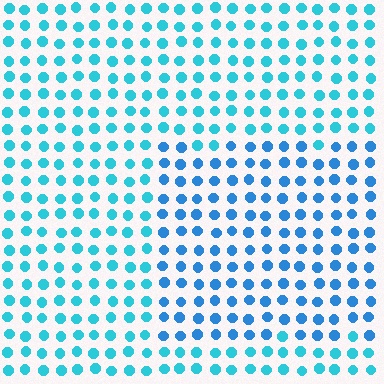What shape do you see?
I see a rectangle.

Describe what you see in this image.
The image is filled with small cyan elements in a uniform arrangement. A rectangle-shaped region is visible where the elements are tinted to a slightly different hue, forming a subtle color boundary.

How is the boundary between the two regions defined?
The boundary is defined purely by a slight shift in hue (about 23 degrees). Spacing, size, and orientation are identical on both sides.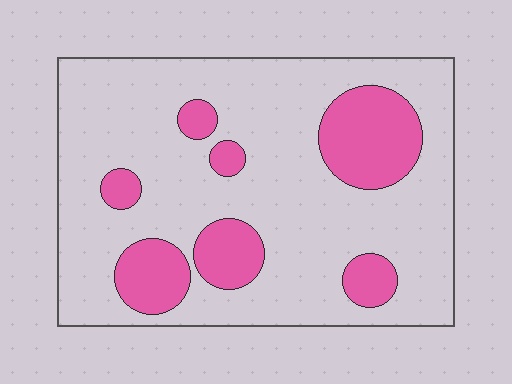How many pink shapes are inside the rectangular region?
7.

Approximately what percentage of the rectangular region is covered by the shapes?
Approximately 20%.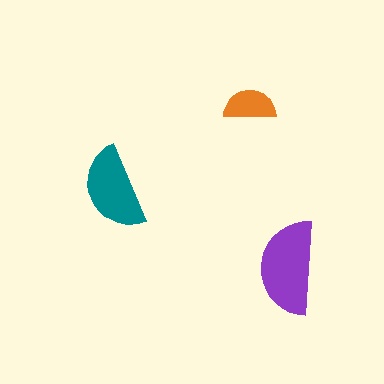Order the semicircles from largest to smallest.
the purple one, the teal one, the orange one.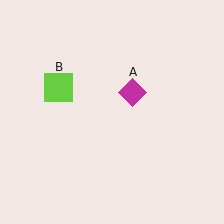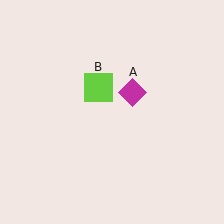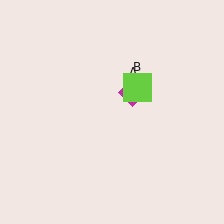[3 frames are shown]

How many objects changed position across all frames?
1 object changed position: lime square (object B).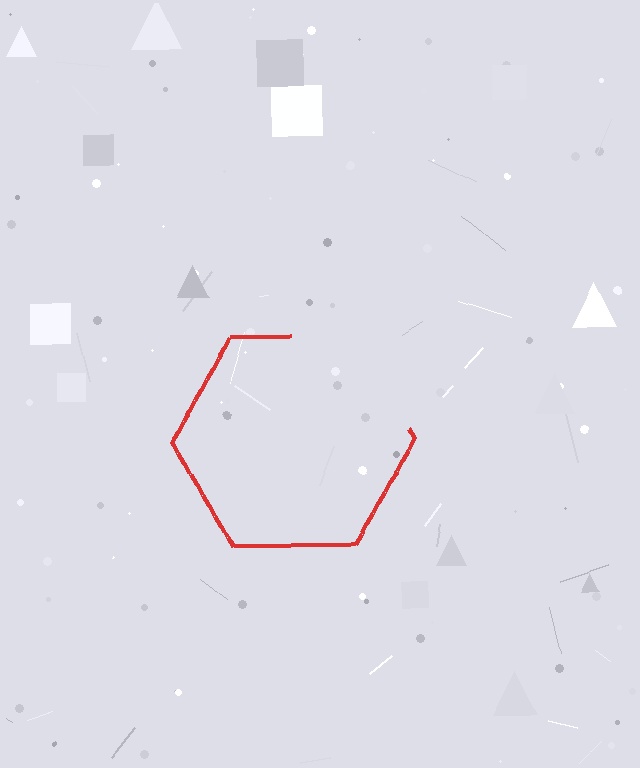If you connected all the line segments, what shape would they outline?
They would outline a hexagon.